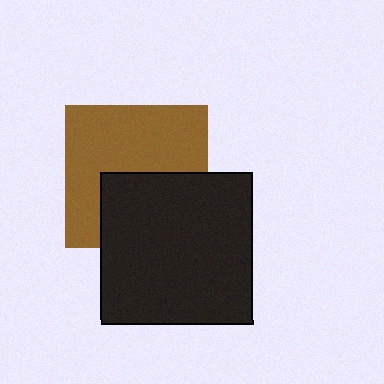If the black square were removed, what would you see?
You would see the complete brown square.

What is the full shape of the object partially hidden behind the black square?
The partially hidden object is a brown square.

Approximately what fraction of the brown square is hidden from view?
Roughly 41% of the brown square is hidden behind the black square.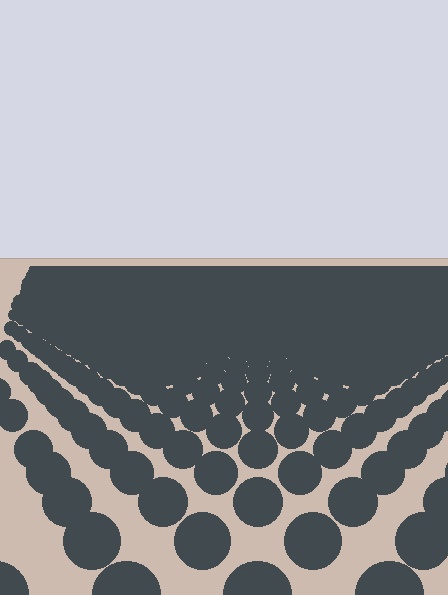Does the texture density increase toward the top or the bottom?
Density increases toward the top.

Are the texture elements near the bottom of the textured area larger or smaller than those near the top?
Larger. Near the bottom, elements are closer to the viewer and appear at a bigger on-screen size.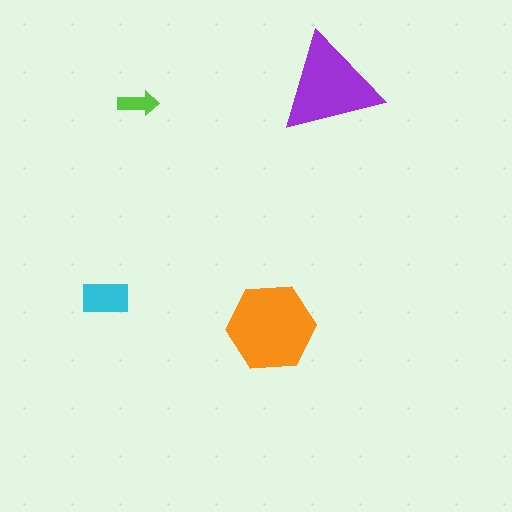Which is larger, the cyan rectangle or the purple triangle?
The purple triangle.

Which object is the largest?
The orange hexagon.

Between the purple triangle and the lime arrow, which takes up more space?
The purple triangle.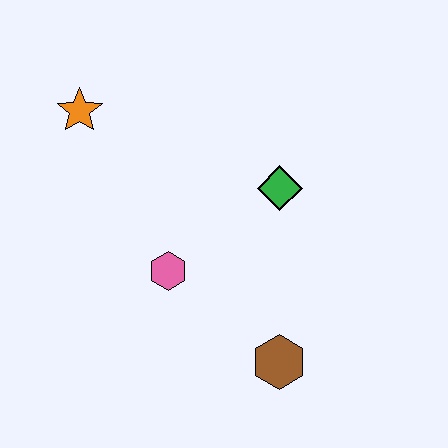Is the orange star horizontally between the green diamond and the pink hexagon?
No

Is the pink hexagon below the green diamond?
Yes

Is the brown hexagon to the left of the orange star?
No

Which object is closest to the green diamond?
The pink hexagon is closest to the green diamond.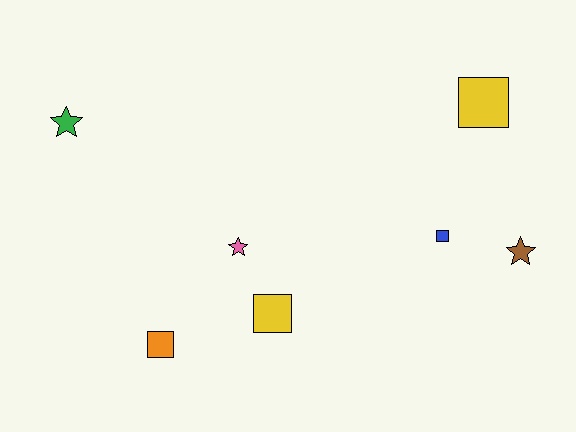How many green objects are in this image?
There is 1 green object.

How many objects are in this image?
There are 7 objects.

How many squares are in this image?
There are 4 squares.